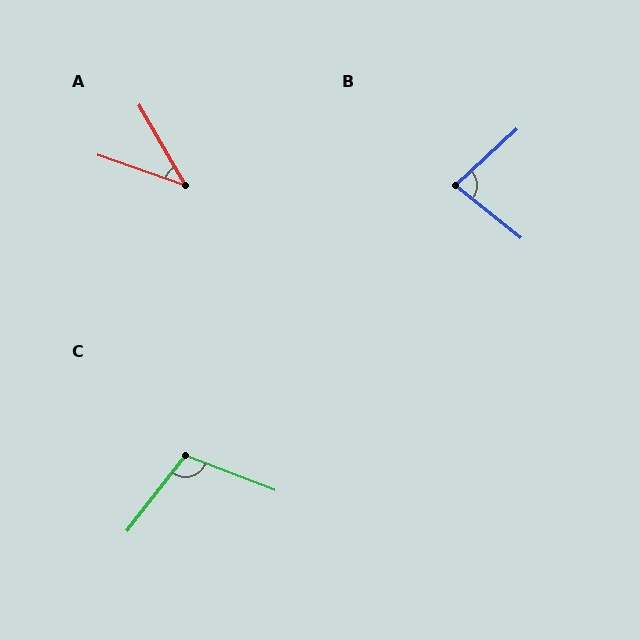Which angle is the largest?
C, at approximately 107 degrees.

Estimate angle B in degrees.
Approximately 81 degrees.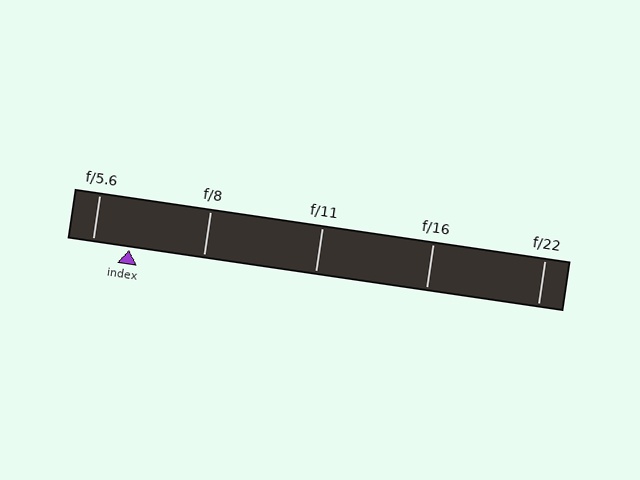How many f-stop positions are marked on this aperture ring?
There are 5 f-stop positions marked.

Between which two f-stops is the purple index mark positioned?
The index mark is between f/5.6 and f/8.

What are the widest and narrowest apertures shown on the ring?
The widest aperture shown is f/5.6 and the narrowest is f/22.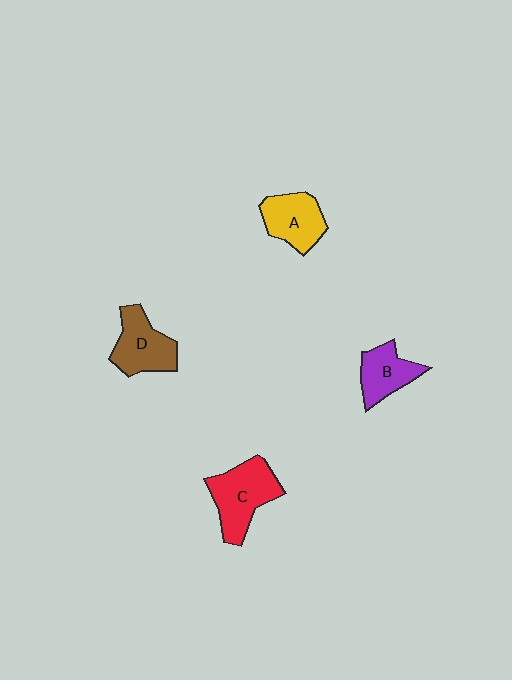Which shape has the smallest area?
Shape B (purple).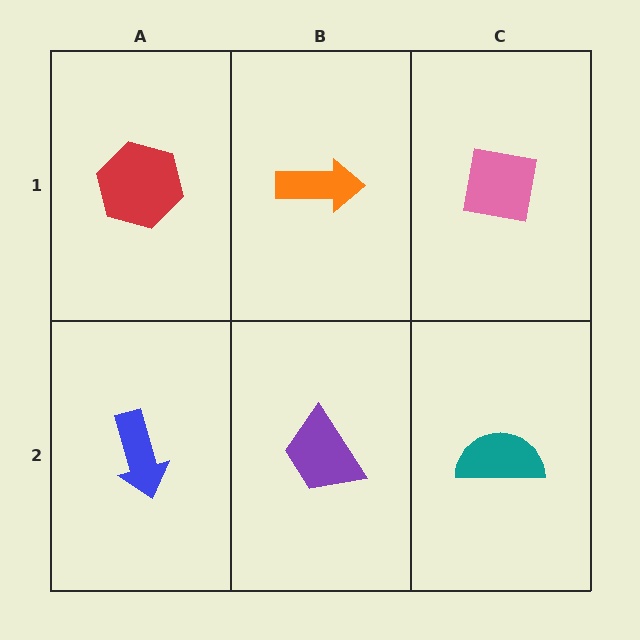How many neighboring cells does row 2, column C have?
2.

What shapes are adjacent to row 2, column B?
An orange arrow (row 1, column B), a blue arrow (row 2, column A), a teal semicircle (row 2, column C).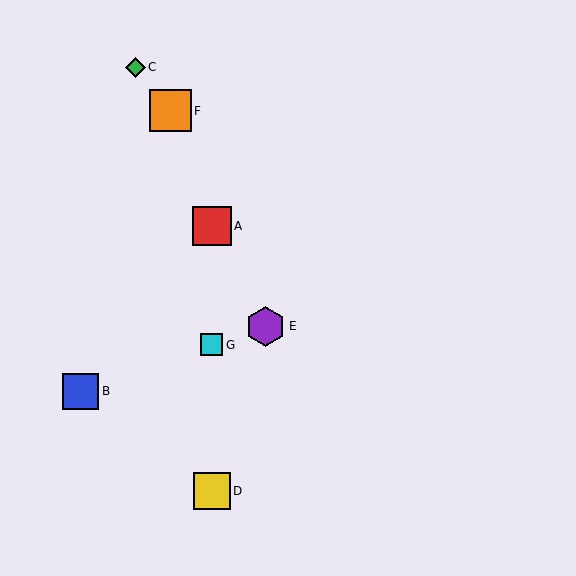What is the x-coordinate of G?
Object G is at x≈212.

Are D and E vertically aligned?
No, D is at x≈212 and E is at x≈266.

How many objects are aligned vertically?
3 objects (A, D, G) are aligned vertically.